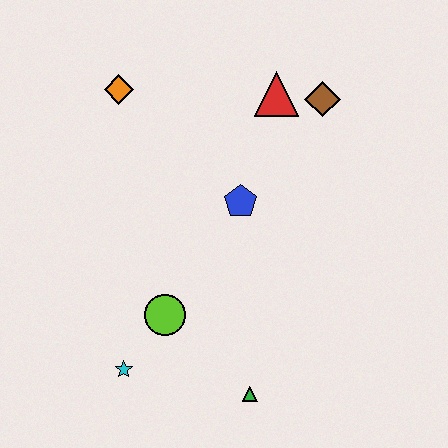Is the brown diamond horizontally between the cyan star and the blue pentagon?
No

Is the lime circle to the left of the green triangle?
Yes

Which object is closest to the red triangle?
The brown diamond is closest to the red triangle.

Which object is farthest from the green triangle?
The orange diamond is farthest from the green triangle.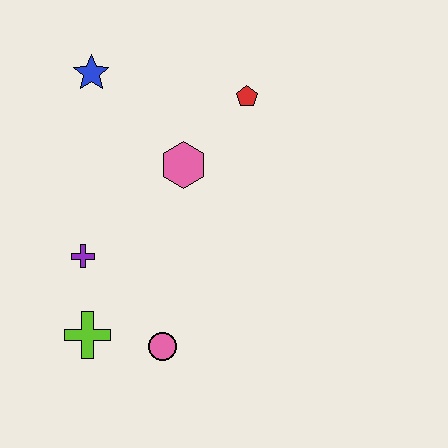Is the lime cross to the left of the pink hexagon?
Yes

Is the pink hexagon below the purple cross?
No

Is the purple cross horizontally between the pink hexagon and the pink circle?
No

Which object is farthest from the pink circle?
The blue star is farthest from the pink circle.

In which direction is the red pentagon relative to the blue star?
The red pentagon is to the right of the blue star.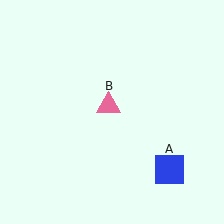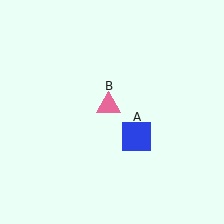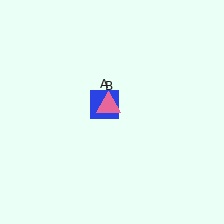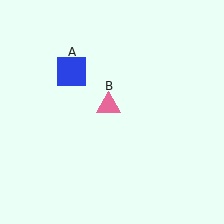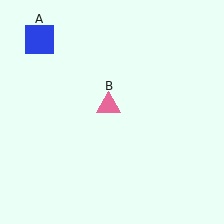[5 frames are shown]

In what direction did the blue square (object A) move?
The blue square (object A) moved up and to the left.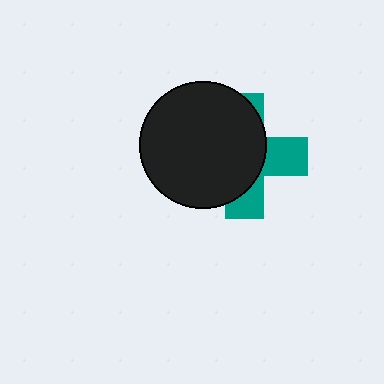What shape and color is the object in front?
The object in front is a black circle.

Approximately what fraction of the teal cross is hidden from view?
Roughly 64% of the teal cross is hidden behind the black circle.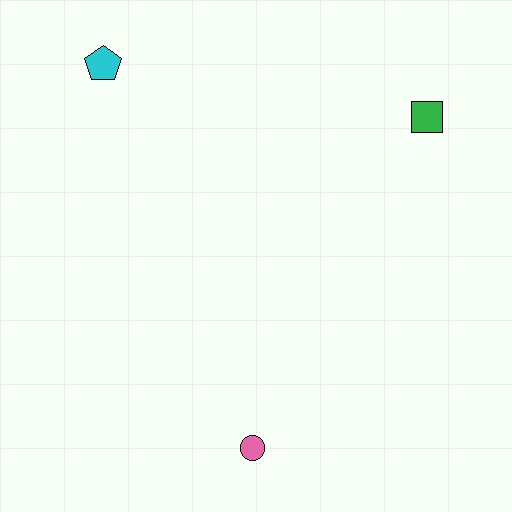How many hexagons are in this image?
There are no hexagons.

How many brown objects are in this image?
There are no brown objects.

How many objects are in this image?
There are 3 objects.